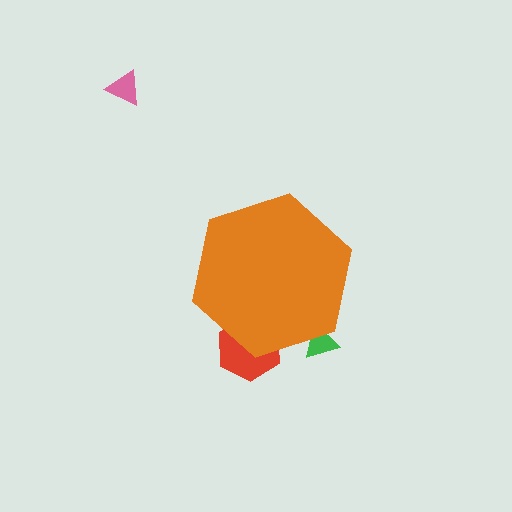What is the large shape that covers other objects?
An orange hexagon.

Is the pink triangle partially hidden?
No, the pink triangle is fully visible.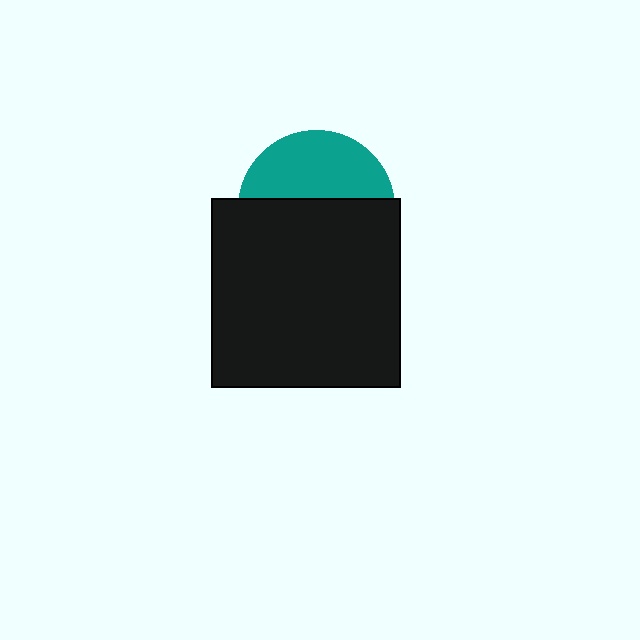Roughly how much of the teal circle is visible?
A small part of it is visible (roughly 41%).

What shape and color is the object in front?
The object in front is a black square.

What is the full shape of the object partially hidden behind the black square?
The partially hidden object is a teal circle.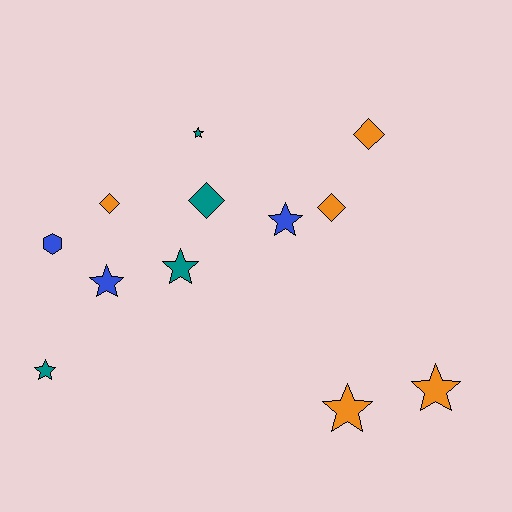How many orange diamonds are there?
There are 3 orange diamonds.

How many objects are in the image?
There are 12 objects.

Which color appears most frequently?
Orange, with 5 objects.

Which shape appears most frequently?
Star, with 7 objects.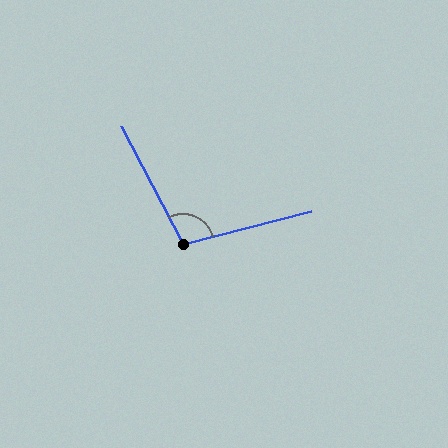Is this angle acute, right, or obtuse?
It is obtuse.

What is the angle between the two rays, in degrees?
Approximately 103 degrees.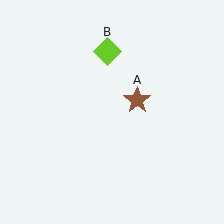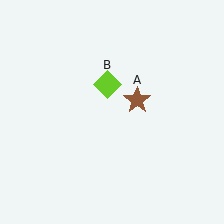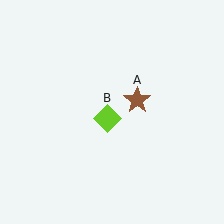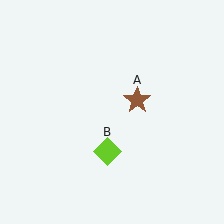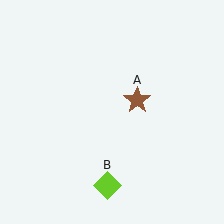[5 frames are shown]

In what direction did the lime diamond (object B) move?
The lime diamond (object B) moved down.